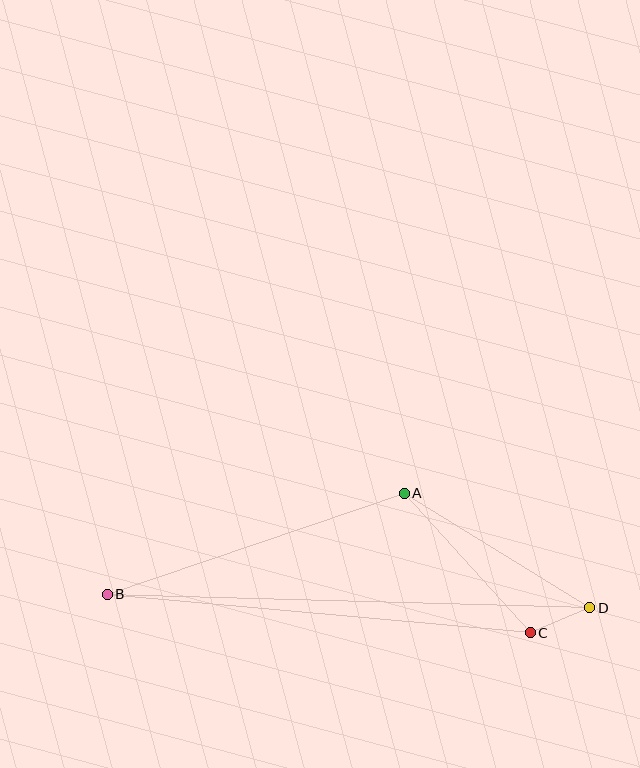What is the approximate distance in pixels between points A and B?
The distance between A and B is approximately 314 pixels.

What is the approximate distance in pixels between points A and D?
The distance between A and D is approximately 218 pixels.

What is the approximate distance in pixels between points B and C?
The distance between B and C is approximately 425 pixels.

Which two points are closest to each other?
Points C and D are closest to each other.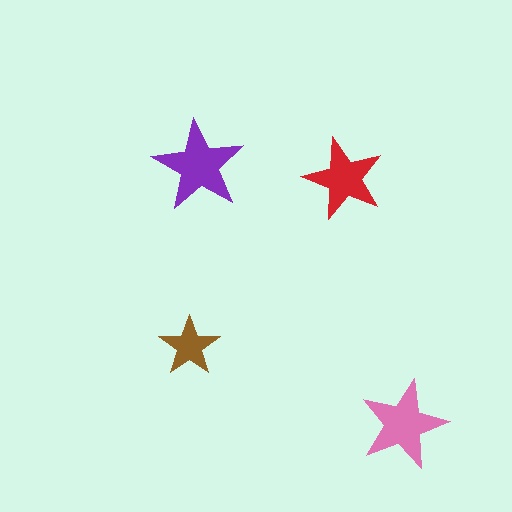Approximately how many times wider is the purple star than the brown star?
About 1.5 times wider.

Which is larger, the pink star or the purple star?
The purple one.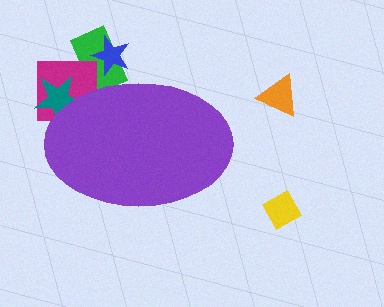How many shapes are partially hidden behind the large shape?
4 shapes are partially hidden.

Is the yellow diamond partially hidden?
No, the yellow diamond is fully visible.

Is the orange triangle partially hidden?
No, the orange triangle is fully visible.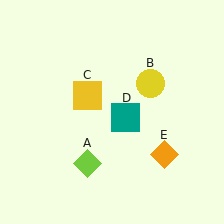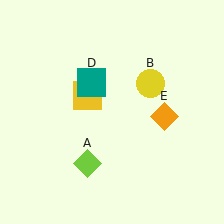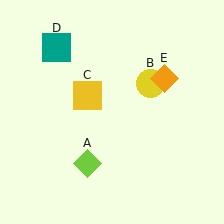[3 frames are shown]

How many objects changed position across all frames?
2 objects changed position: teal square (object D), orange diamond (object E).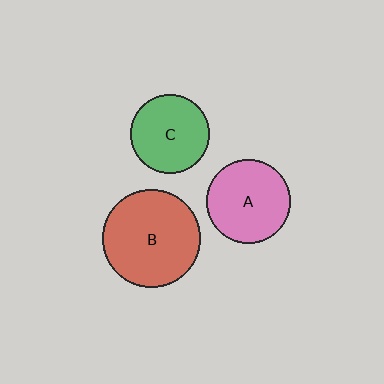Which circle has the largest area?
Circle B (red).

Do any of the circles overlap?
No, none of the circles overlap.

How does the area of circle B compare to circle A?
Approximately 1.3 times.